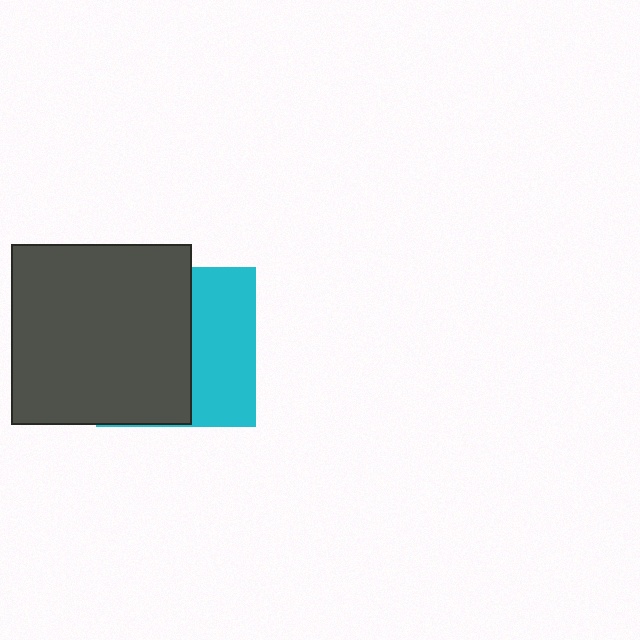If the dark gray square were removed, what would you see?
You would see the complete cyan square.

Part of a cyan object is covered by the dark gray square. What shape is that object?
It is a square.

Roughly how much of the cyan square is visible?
A small part of it is visible (roughly 41%).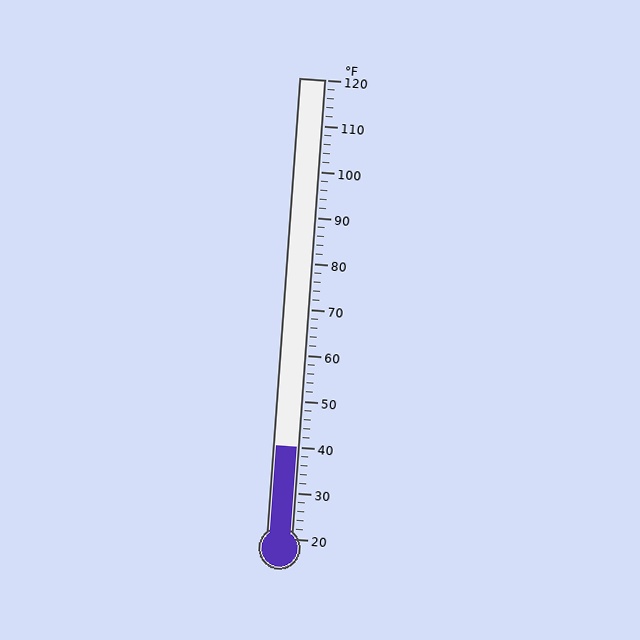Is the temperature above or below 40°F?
The temperature is at 40°F.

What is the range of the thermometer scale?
The thermometer scale ranges from 20°F to 120°F.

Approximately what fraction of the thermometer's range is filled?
The thermometer is filled to approximately 20% of its range.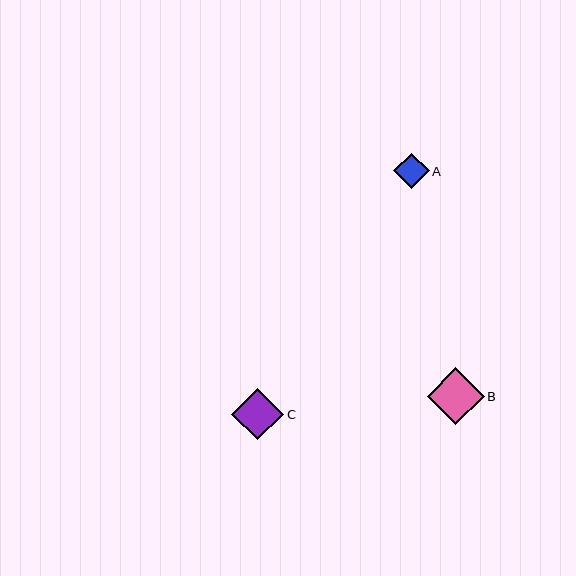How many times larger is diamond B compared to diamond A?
Diamond B is approximately 1.6 times the size of diamond A.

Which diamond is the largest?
Diamond B is the largest with a size of approximately 57 pixels.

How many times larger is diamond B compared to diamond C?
Diamond B is approximately 1.1 times the size of diamond C.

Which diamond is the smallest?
Diamond A is the smallest with a size of approximately 35 pixels.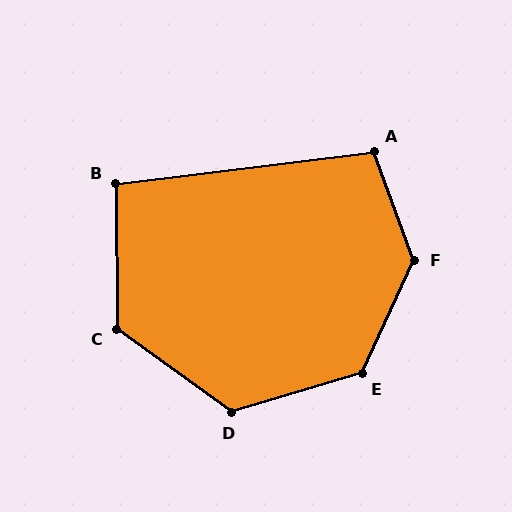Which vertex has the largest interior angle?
F, at approximately 135 degrees.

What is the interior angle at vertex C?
Approximately 126 degrees (obtuse).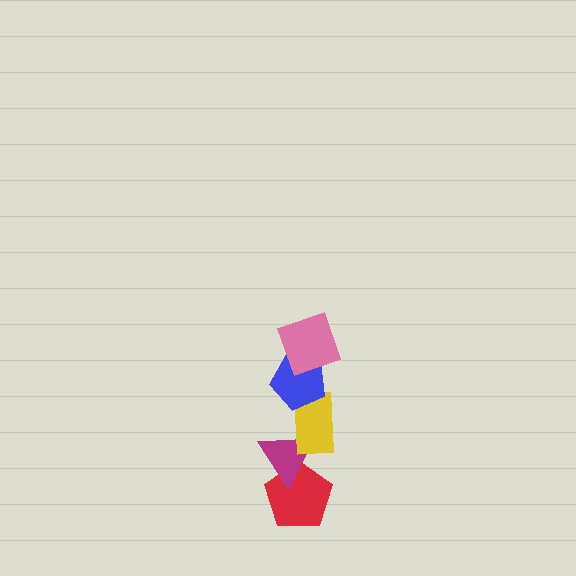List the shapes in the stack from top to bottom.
From top to bottom: the pink square, the blue pentagon, the yellow rectangle, the magenta triangle, the red pentagon.